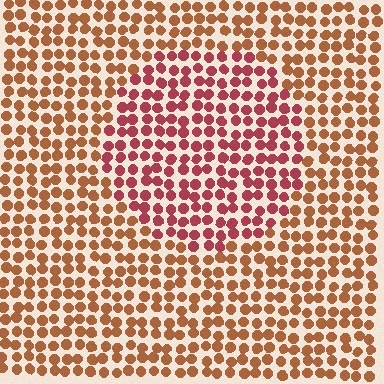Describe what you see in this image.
The image is filled with small brown elements in a uniform arrangement. A circle-shaped region is visible where the elements are tinted to a slightly different hue, forming a subtle color boundary.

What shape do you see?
I see a circle.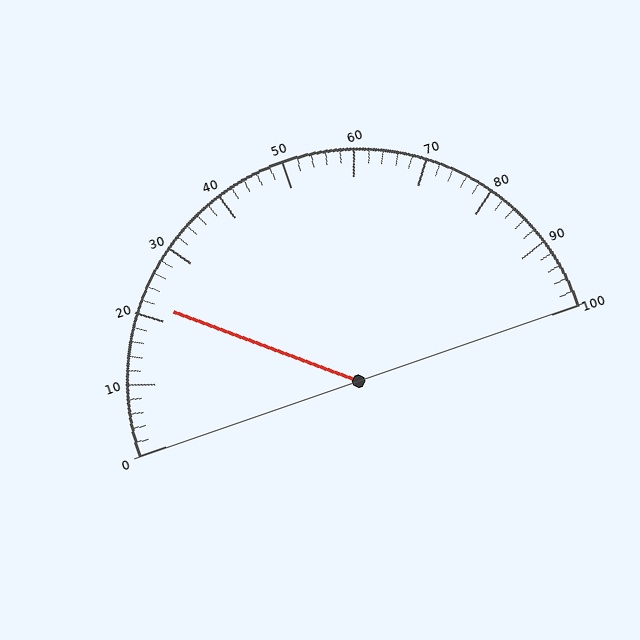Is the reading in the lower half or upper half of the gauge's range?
The reading is in the lower half of the range (0 to 100).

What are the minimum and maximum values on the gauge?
The gauge ranges from 0 to 100.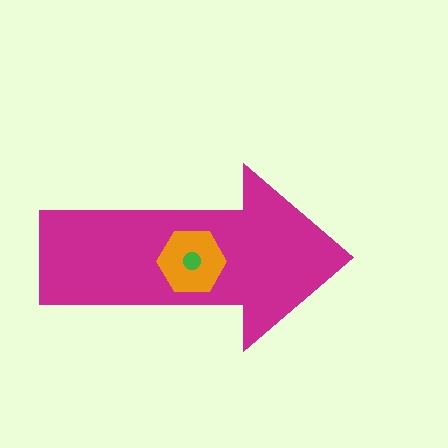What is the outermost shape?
The magenta arrow.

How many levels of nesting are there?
3.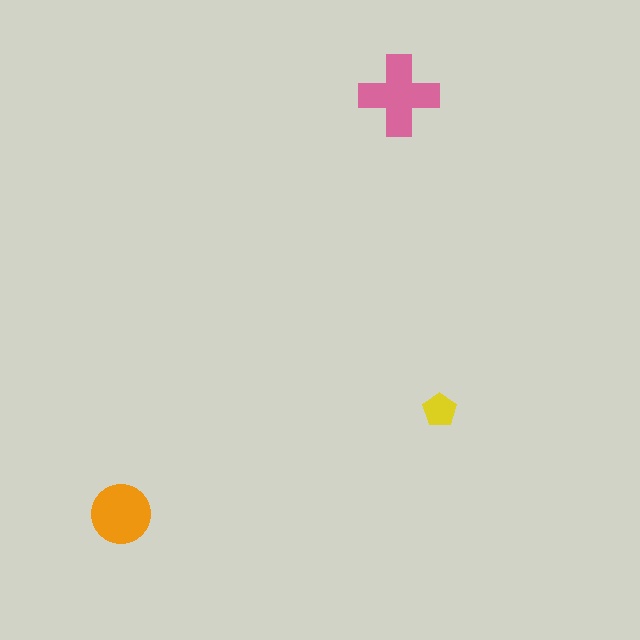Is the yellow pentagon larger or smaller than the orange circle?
Smaller.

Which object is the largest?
The pink cross.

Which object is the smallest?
The yellow pentagon.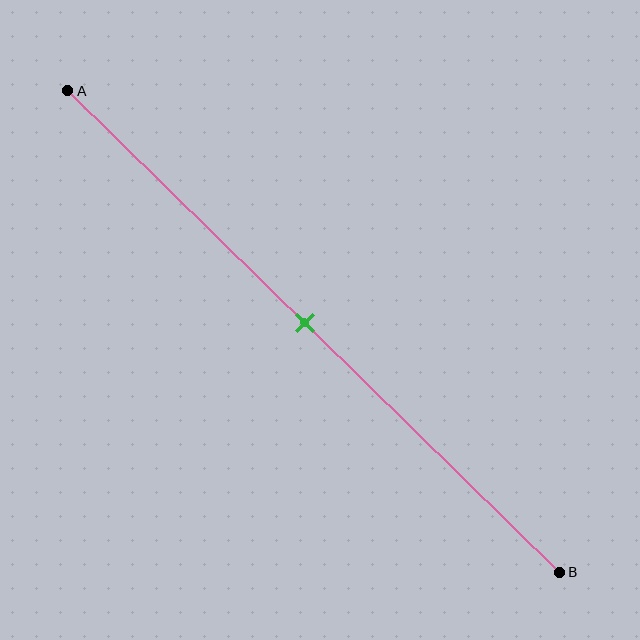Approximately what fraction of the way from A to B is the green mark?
The green mark is approximately 50% of the way from A to B.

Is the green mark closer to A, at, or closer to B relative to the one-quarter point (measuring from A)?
The green mark is closer to point B than the one-quarter point of segment AB.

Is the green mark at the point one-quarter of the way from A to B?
No, the mark is at about 50% from A, not at the 25% one-quarter point.